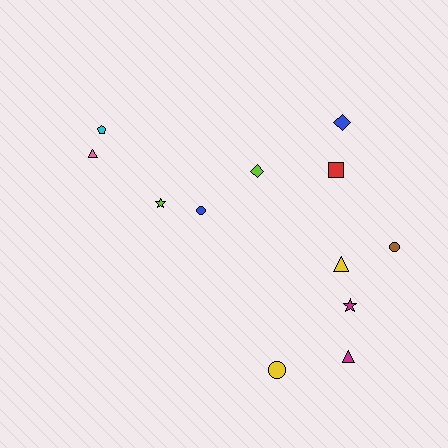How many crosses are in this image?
There are no crosses.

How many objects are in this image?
There are 12 objects.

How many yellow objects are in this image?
There are 2 yellow objects.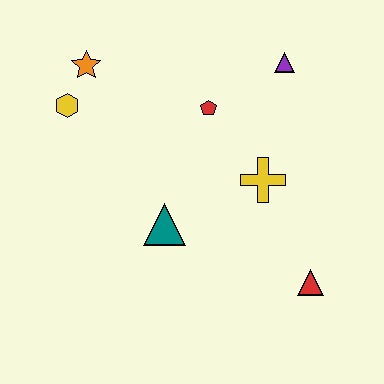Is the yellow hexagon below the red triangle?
No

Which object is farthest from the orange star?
The red triangle is farthest from the orange star.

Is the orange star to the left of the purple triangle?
Yes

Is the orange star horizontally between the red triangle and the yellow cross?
No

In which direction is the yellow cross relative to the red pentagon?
The yellow cross is below the red pentagon.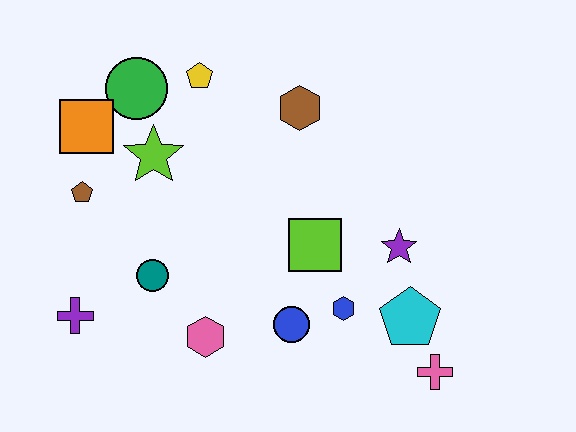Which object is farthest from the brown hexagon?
The purple cross is farthest from the brown hexagon.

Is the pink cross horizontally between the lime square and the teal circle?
No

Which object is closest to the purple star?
The cyan pentagon is closest to the purple star.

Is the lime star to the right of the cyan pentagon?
No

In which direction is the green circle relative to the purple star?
The green circle is to the left of the purple star.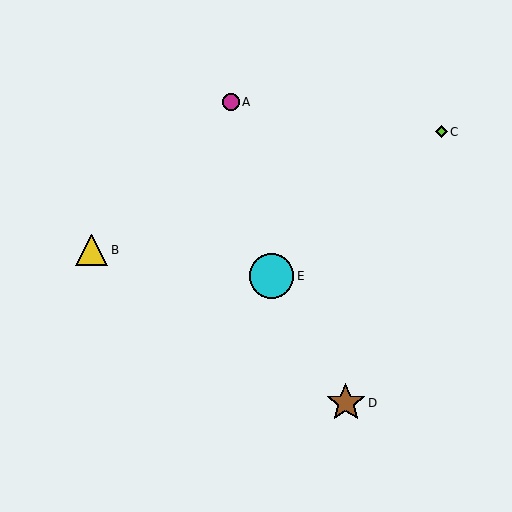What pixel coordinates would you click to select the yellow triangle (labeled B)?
Click at (92, 250) to select the yellow triangle B.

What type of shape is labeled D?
Shape D is a brown star.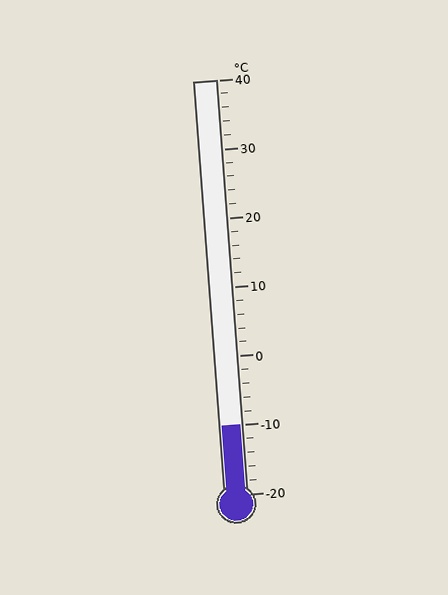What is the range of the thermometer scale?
The thermometer scale ranges from -20°C to 40°C.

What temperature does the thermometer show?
The thermometer shows approximately -10°C.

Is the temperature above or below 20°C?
The temperature is below 20°C.